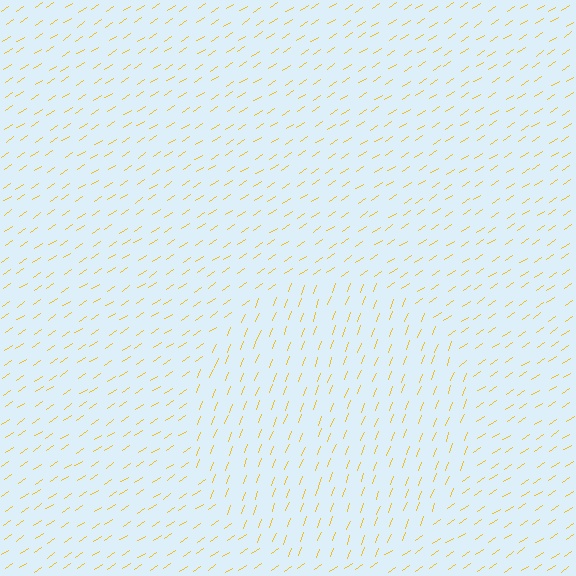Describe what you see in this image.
The image is filled with small yellow line segments. A circle region in the image has lines oriented differently from the surrounding lines, creating a visible texture boundary.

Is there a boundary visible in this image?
Yes, there is a texture boundary formed by a change in line orientation.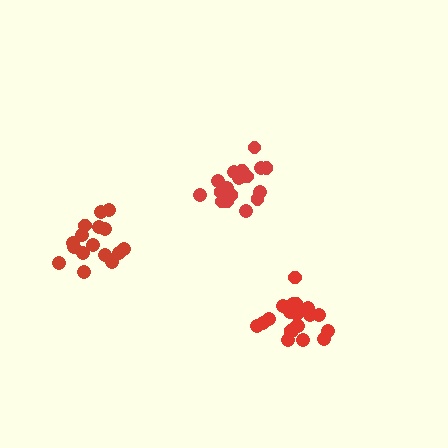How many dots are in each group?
Group 1: 16 dots, Group 2: 20 dots, Group 3: 20 dots (56 total).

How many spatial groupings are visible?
There are 3 spatial groupings.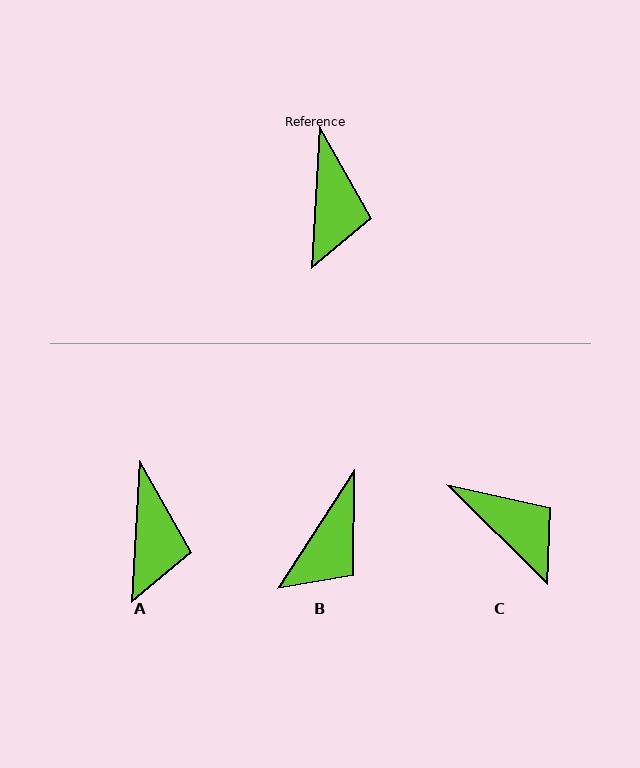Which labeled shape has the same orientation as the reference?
A.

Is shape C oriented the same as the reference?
No, it is off by about 48 degrees.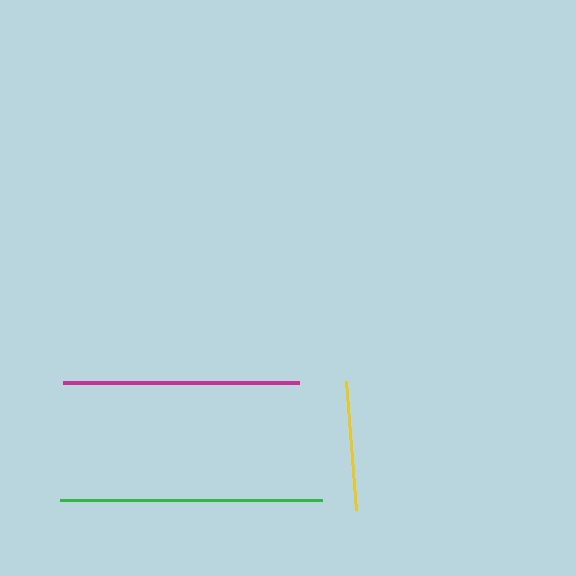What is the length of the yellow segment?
The yellow segment is approximately 130 pixels long.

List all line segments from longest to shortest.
From longest to shortest: green, magenta, yellow.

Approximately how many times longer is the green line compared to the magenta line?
The green line is approximately 1.1 times the length of the magenta line.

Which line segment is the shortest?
The yellow line is the shortest at approximately 130 pixels.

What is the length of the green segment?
The green segment is approximately 262 pixels long.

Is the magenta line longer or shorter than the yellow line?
The magenta line is longer than the yellow line.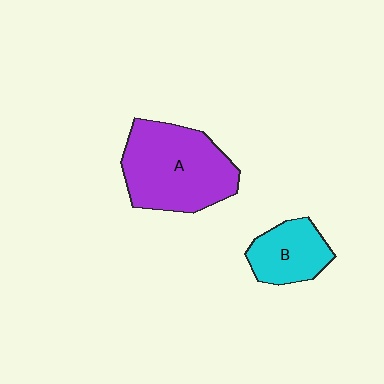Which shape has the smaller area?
Shape B (cyan).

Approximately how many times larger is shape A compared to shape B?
Approximately 2.0 times.